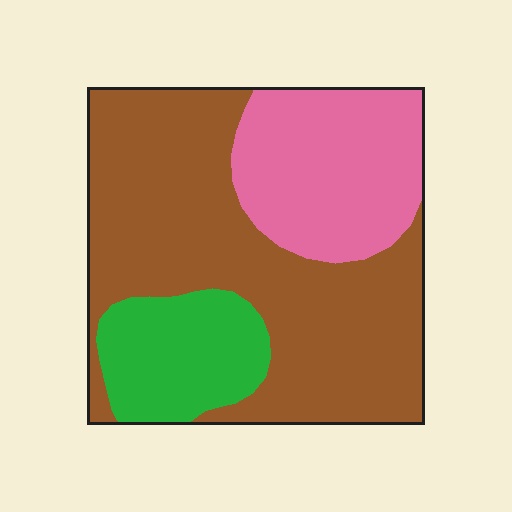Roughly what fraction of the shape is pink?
Pink covers around 25% of the shape.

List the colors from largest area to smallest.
From largest to smallest: brown, pink, green.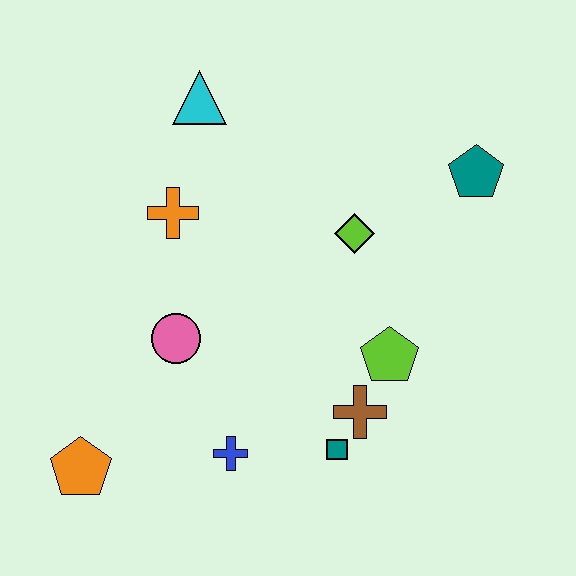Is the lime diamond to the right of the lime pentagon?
No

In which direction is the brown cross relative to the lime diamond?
The brown cross is below the lime diamond.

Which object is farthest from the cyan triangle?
The orange pentagon is farthest from the cyan triangle.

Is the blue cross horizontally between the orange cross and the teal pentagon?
Yes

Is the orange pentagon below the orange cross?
Yes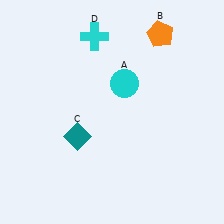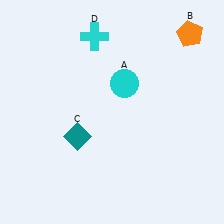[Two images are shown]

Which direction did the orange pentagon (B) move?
The orange pentagon (B) moved right.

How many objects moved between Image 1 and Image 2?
1 object moved between the two images.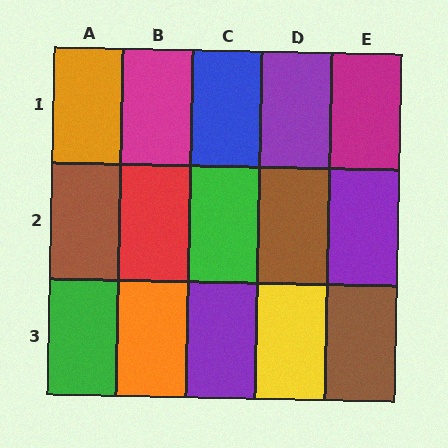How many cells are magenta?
2 cells are magenta.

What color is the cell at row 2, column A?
Brown.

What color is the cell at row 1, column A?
Orange.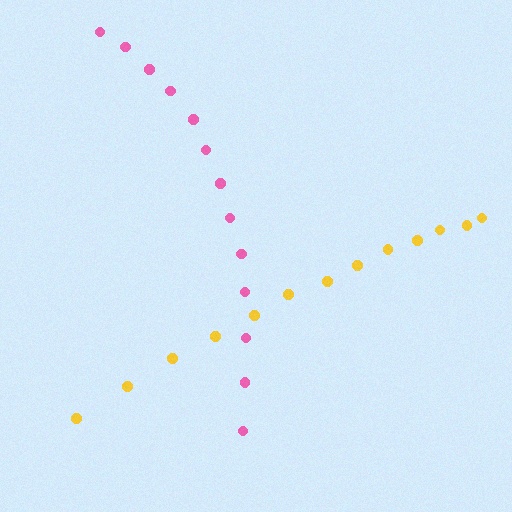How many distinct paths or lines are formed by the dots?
There are 2 distinct paths.